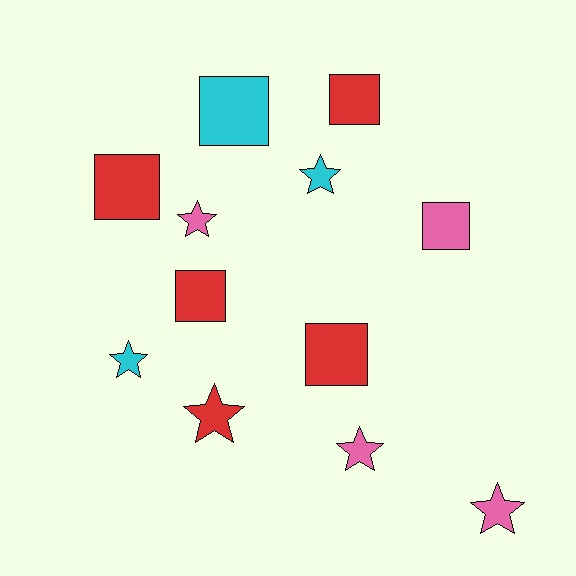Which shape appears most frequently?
Star, with 6 objects.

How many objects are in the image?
There are 12 objects.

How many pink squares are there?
There is 1 pink square.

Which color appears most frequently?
Red, with 5 objects.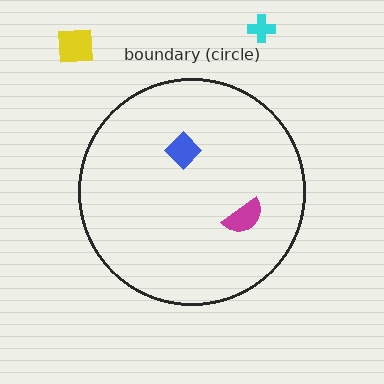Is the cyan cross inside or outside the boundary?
Outside.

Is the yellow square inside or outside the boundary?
Outside.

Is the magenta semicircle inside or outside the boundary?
Inside.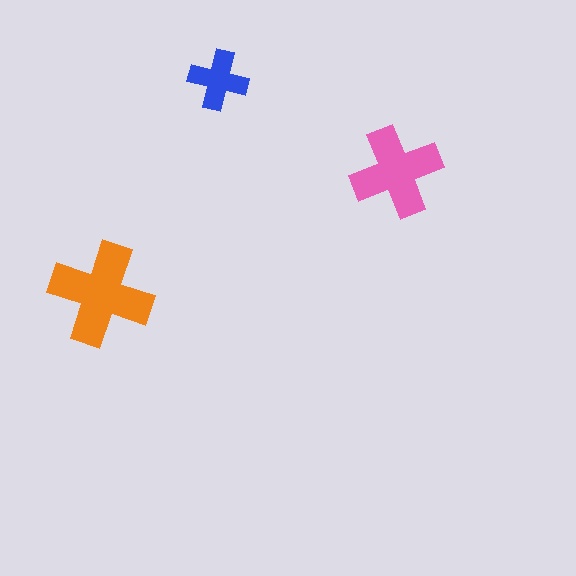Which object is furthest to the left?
The orange cross is leftmost.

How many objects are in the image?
There are 3 objects in the image.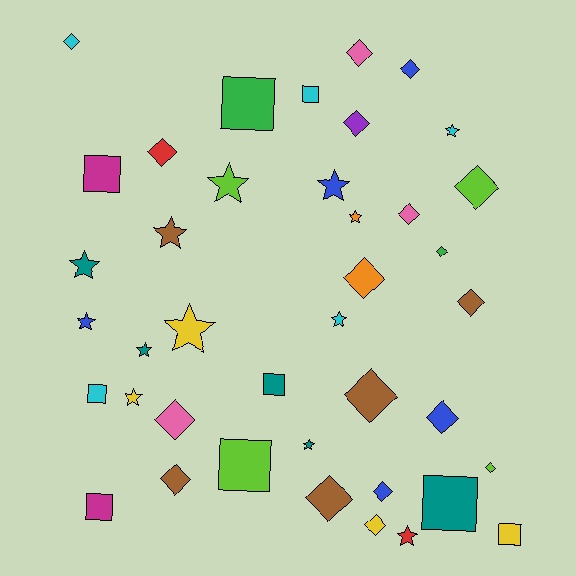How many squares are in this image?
There are 9 squares.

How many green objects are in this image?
There are 2 green objects.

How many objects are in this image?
There are 40 objects.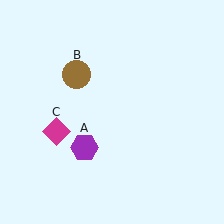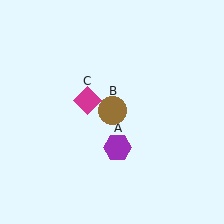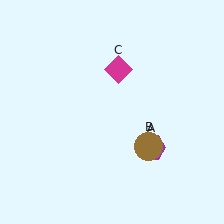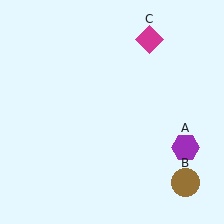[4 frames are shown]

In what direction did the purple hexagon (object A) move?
The purple hexagon (object A) moved right.